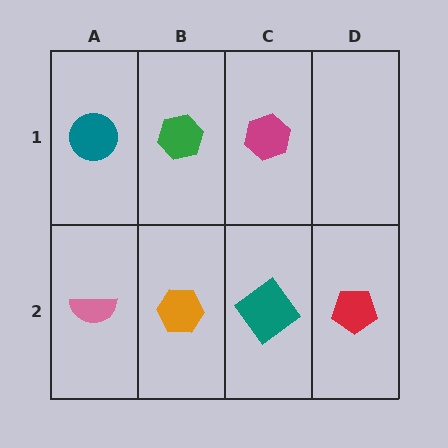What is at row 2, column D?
A red pentagon.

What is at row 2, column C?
A teal diamond.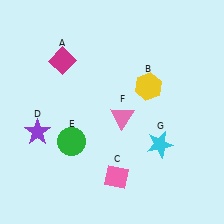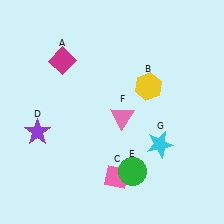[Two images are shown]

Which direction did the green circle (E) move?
The green circle (E) moved right.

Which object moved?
The green circle (E) moved right.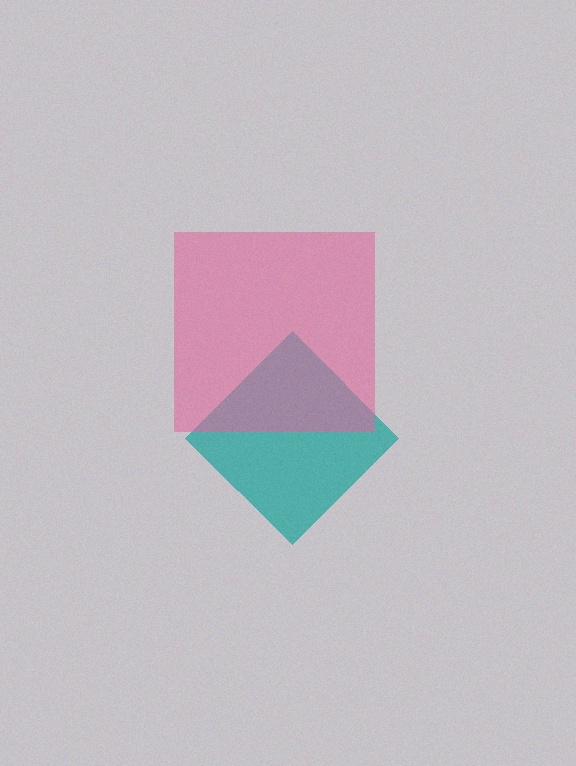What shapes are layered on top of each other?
The layered shapes are: a teal diamond, a pink square.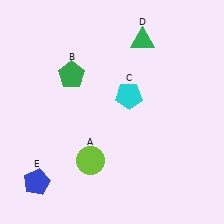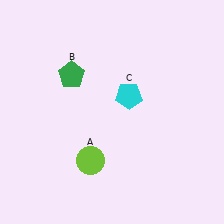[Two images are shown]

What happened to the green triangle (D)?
The green triangle (D) was removed in Image 2. It was in the top-right area of Image 1.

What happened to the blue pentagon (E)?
The blue pentagon (E) was removed in Image 2. It was in the bottom-left area of Image 1.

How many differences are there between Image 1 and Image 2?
There are 2 differences between the two images.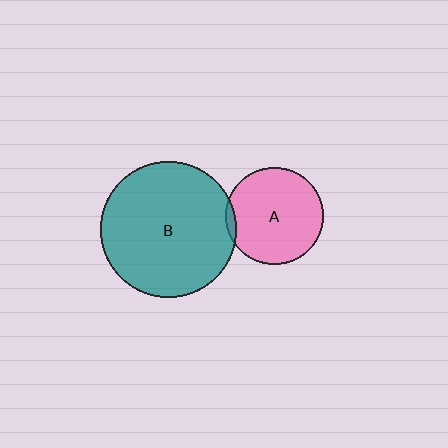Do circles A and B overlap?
Yes.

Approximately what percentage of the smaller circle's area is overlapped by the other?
Approximately 5%.